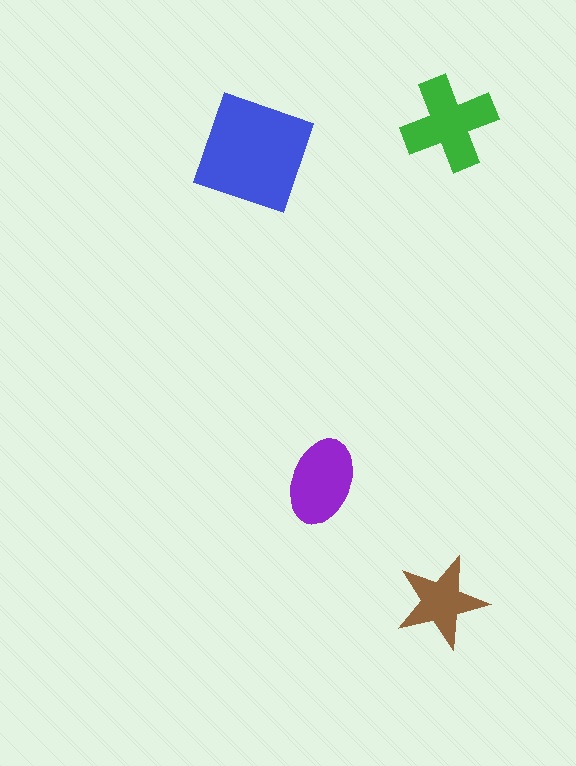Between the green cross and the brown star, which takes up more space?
The green cross.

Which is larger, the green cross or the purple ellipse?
The green cross.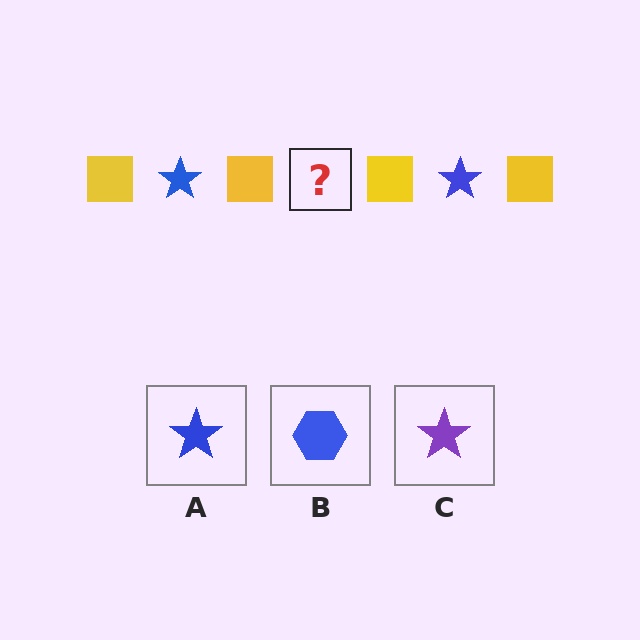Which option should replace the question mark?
Option A.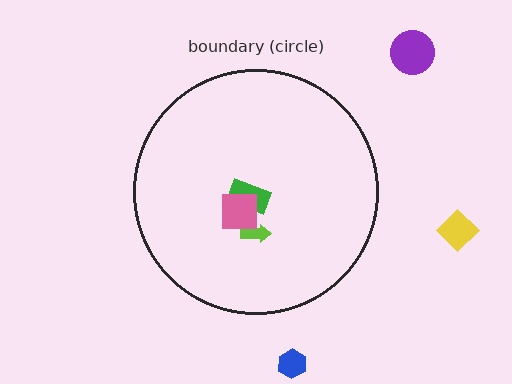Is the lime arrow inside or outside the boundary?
Inside.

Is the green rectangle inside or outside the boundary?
Inside.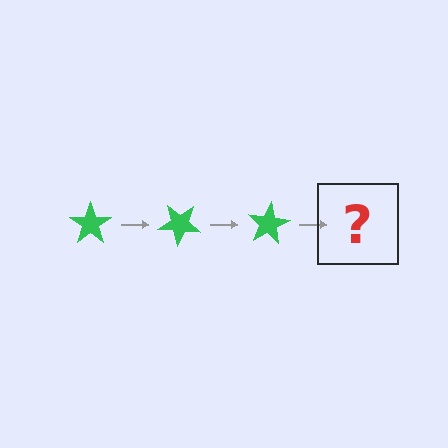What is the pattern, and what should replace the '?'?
The pattern is that the star rotates 40 degrees each step. The '?' should be a green star rotated 120 degrees.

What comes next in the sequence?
The next element should be a green star rotated 120 degrees.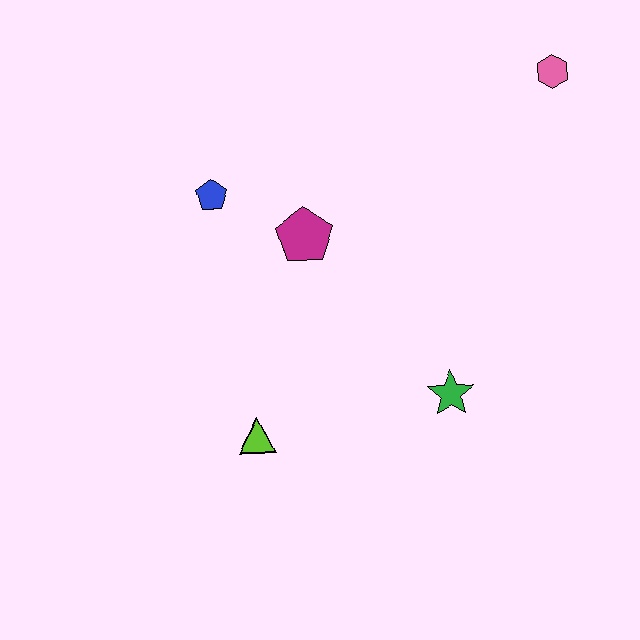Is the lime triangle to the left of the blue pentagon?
No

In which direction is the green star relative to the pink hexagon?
The green star is below the pink hexagon.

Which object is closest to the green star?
The lime triangle is closest to the green star.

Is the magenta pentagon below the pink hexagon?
Yes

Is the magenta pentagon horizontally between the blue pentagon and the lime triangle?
No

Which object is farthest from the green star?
The pink hexagon is farthest from the green star.